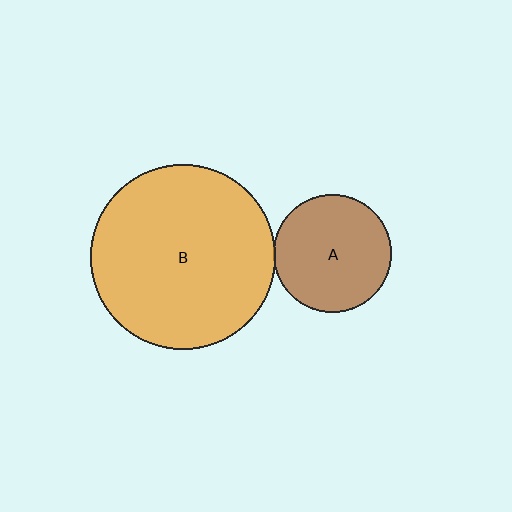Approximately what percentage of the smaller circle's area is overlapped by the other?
Approximately 5%.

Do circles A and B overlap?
Yes.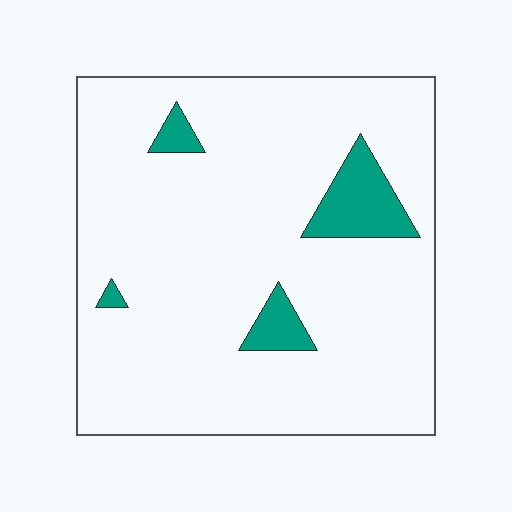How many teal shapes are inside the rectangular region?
4.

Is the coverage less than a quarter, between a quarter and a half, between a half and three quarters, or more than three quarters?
Less than a quarter.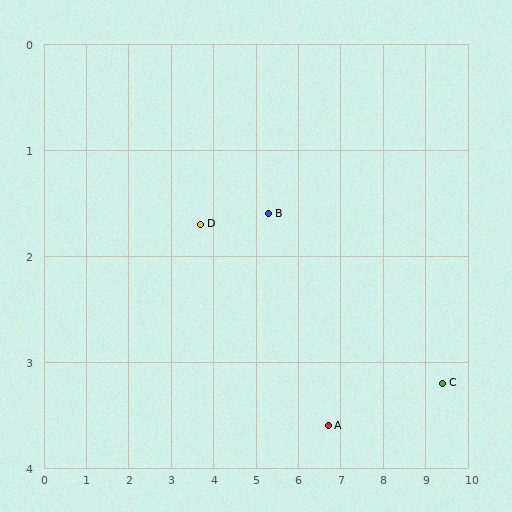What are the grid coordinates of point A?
Point A is at approximately (6.7, 3.6).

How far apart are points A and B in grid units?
Points A and B are about 2.4 grid units apart.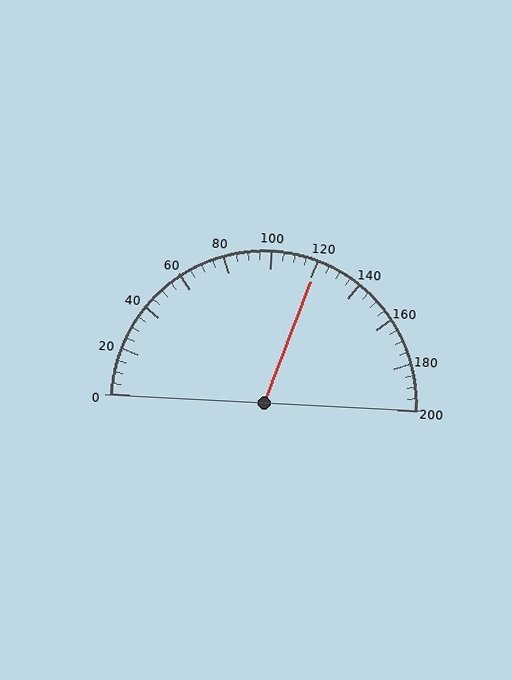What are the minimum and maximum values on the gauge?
The gauge ranges from 0 to 200.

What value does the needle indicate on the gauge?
The needle indicates approximately 120.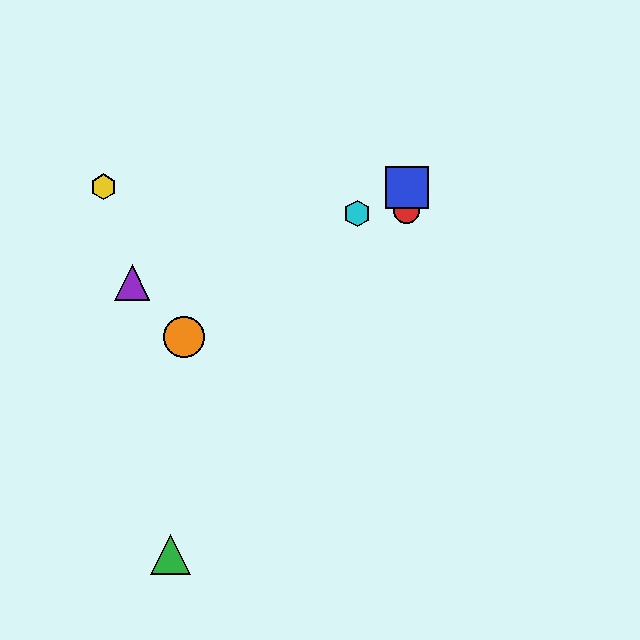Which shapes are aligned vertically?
The red circle, the blue square are aligned vertically.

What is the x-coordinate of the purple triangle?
The purple triangle is at x≈132.